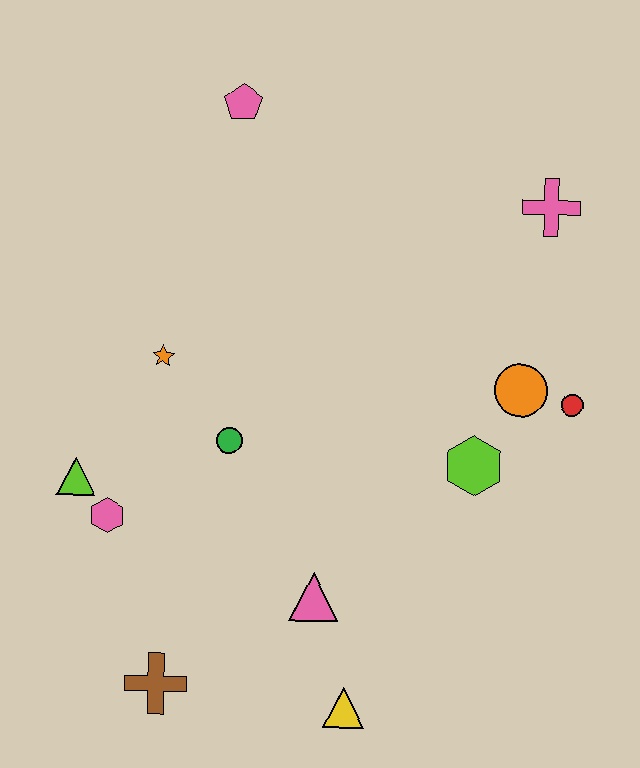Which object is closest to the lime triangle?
The pink hexagon is closest to the lime triangle.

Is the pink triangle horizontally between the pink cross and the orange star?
Yes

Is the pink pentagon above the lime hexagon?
Yes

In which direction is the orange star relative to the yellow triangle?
The orange star is above the yellow triangle.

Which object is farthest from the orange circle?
The brown cross is farthest from the orange circle.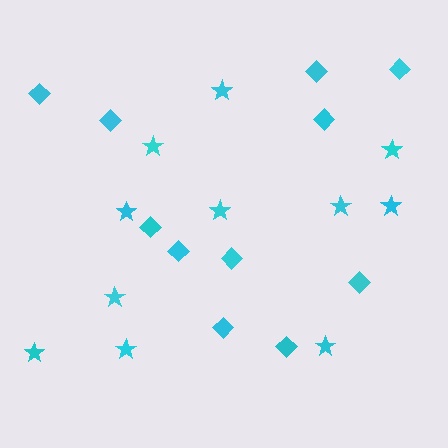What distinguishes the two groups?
There are 2 groups: one group of diamonds (11) and one group of stars (11).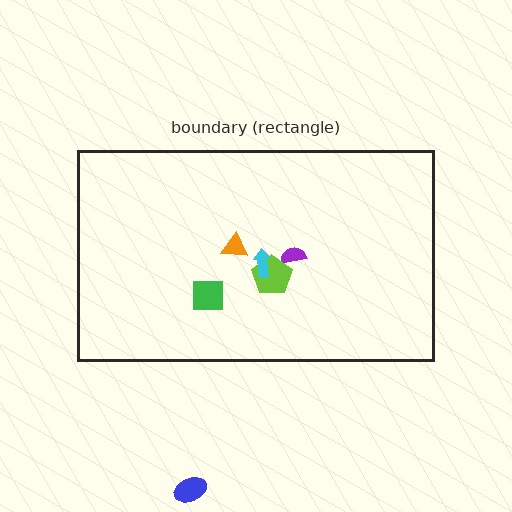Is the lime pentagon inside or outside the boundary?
Inside.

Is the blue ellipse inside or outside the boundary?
Outside.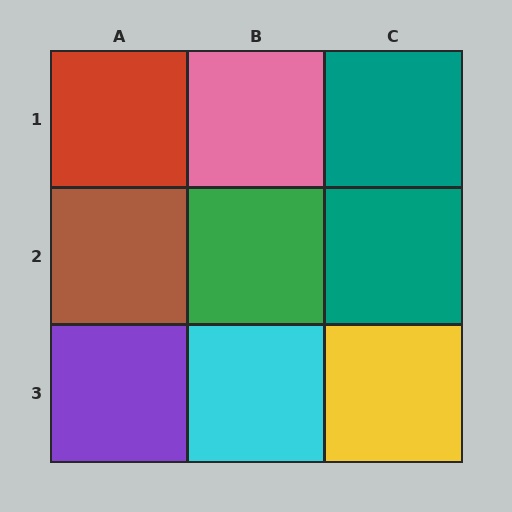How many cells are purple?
1 cell is purple.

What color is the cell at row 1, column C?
Teal.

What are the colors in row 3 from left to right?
Purple, cyan, yellow.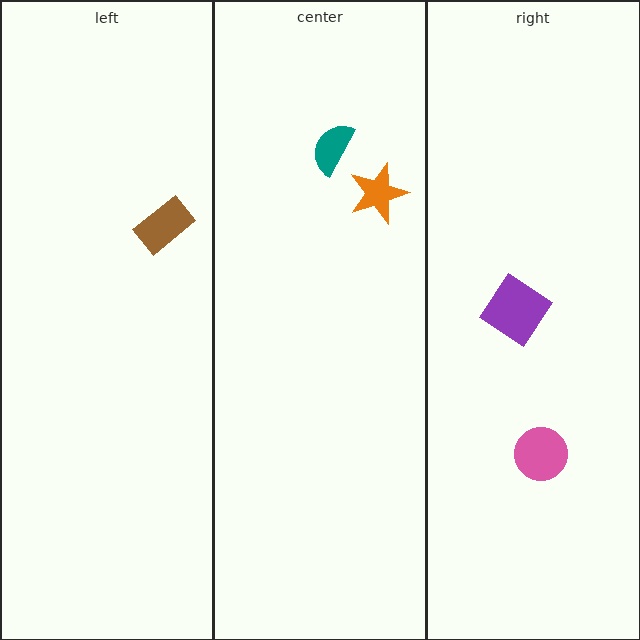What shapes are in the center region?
The orange star, the teal semicircle.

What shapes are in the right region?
The pink circle, the purple diamond.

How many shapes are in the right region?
2.